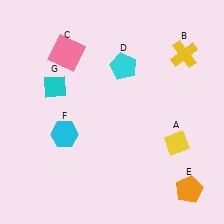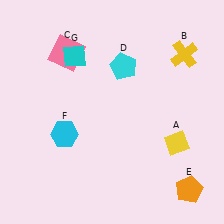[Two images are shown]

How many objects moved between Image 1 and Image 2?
1 object moved between the two images.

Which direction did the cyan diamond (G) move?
The cyan diamond (G) moved up.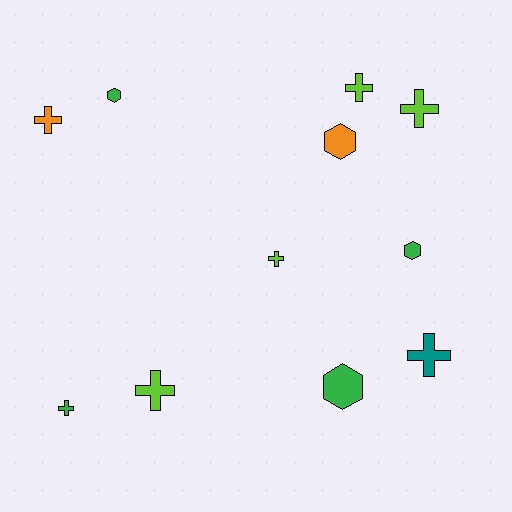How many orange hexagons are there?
There is 1 orange hexagon.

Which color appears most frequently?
Green, with 4 objects.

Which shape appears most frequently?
Cross, with 7 objects.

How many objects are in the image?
There are 11 objects.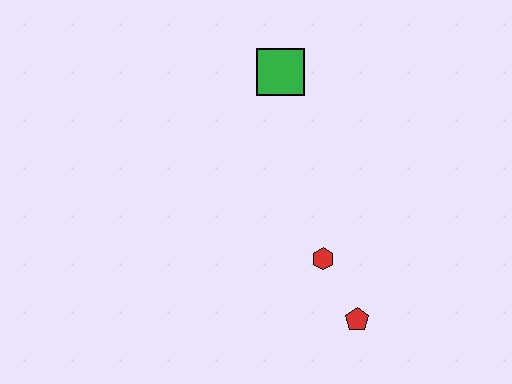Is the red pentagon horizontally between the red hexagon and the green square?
No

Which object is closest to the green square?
The red hexagon is closest to the green square.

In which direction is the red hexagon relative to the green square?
The red hexagon is below the green square.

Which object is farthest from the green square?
The red pentagon is farthest from the green square.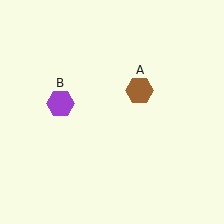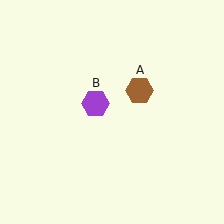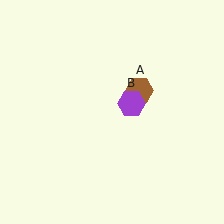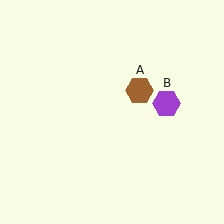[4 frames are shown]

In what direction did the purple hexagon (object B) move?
The purple hexagon (object B) moved right.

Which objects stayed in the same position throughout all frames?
Brown hexagon (object A) remained stationary.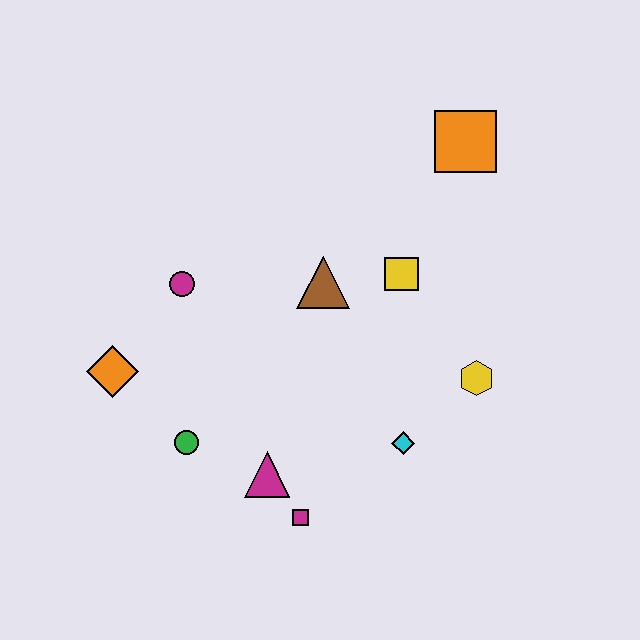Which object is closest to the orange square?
The yellow square is closest to the orange square.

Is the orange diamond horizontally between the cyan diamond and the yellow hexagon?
No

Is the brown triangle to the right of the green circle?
Yes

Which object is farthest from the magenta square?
The orange square is farthest from the magenta square.